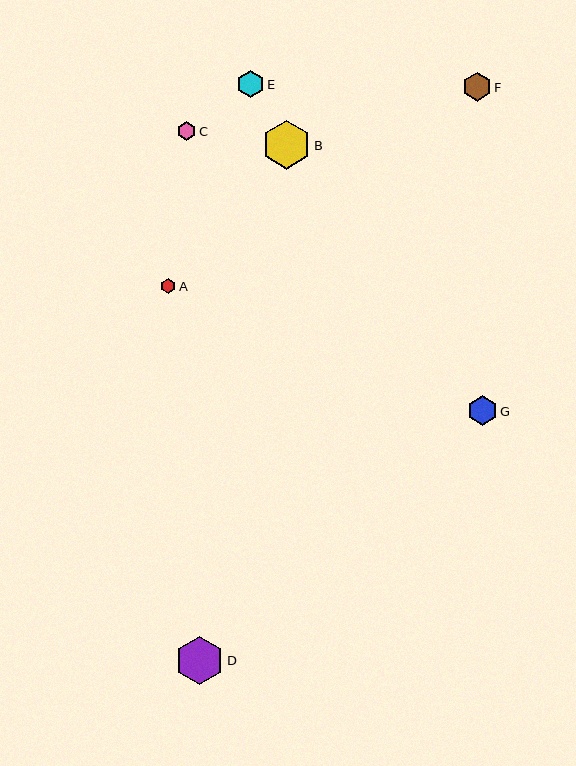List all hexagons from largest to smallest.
From largest to smallest: B, D, G, F, E, C, A.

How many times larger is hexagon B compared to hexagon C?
Hexagon B is approximately 2.5 times the size of hexagon C.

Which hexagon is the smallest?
Hexagon A is the smallest with a size of approximately 15 pixels.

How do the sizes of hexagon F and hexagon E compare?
Hexagon F and hexagon E are approximately the same size.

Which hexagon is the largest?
Hexagon B is the largest with a size of approximately 48 pixels.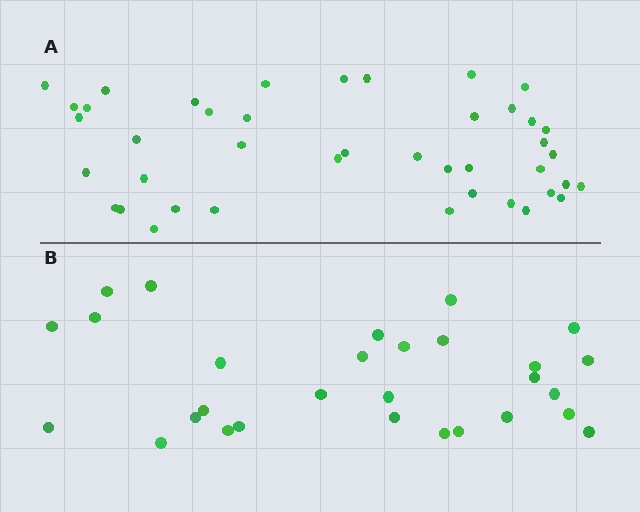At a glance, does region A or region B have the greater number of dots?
Region A (the top region) has more dots.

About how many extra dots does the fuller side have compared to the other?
Region A has approximately 15 more dots than region B.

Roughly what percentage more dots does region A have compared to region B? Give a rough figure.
About 45% more.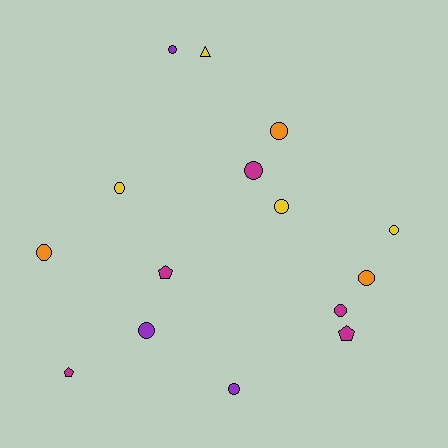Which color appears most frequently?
Magenta, with 5 objects.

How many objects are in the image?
There are 15 objects.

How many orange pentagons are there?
There are no orange pentagons.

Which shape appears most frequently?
Circle, with 11 objects.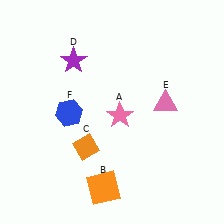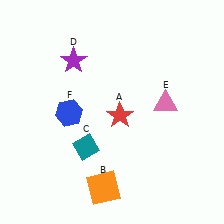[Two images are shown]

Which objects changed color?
A changed from pink to red. C changed from orange to teal.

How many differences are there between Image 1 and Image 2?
There are 2 differences between the two images.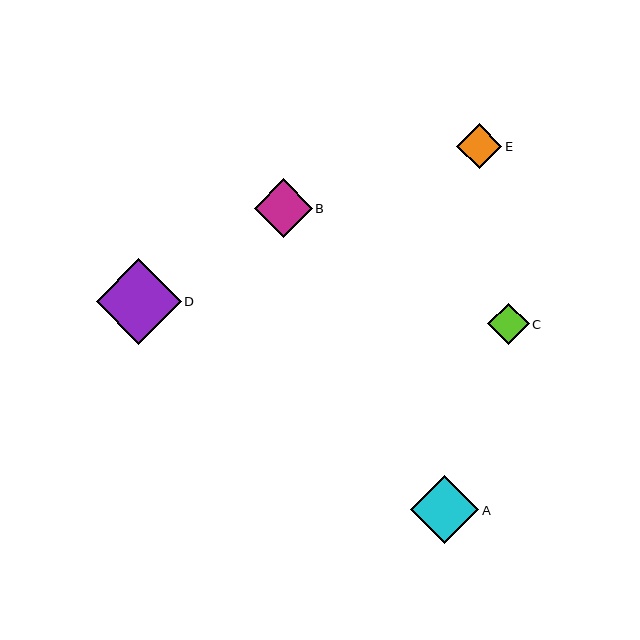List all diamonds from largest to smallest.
From largest to smallest: D, A, B, E, C.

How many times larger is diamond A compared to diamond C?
Diamond A is approximately 1.6 times the size of diamond C.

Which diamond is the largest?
Diamond D is the largest with a size of approximately 85 pixels.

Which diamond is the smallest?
Diamond C is the smallest with a size of approximately 42 pixels.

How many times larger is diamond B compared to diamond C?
Diamond B is approximately 1.4 times the size of diamond C.